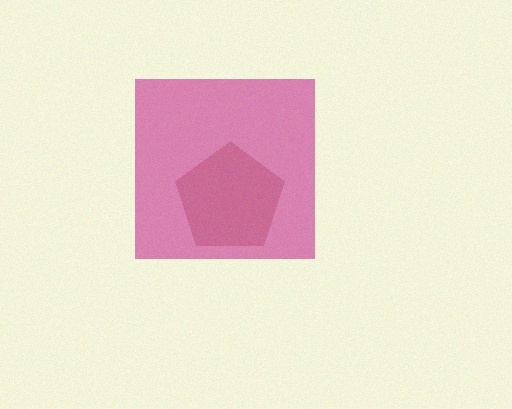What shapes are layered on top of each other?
The layered shapes are: a brown pentagon, a magenta square.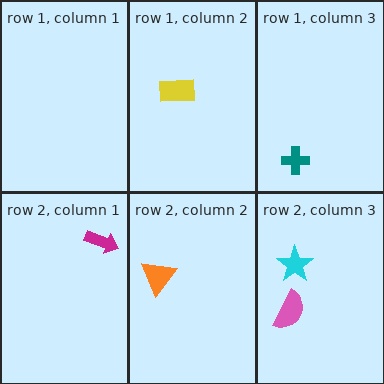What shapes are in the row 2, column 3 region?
The pink semicircle, the cyan star.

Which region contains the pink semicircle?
The row 2, column 3 region.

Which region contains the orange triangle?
The row 2, column 2 region.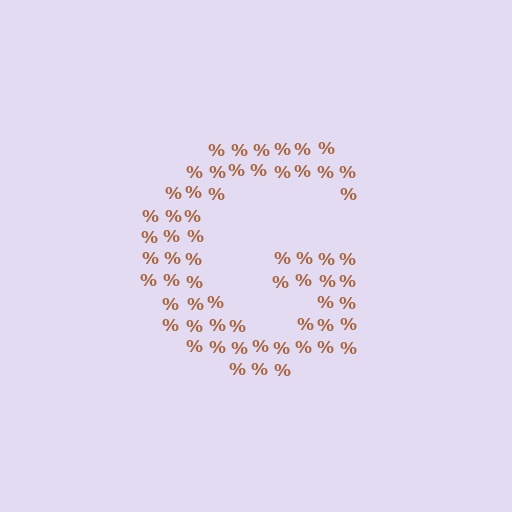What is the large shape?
The large shape is the letter G.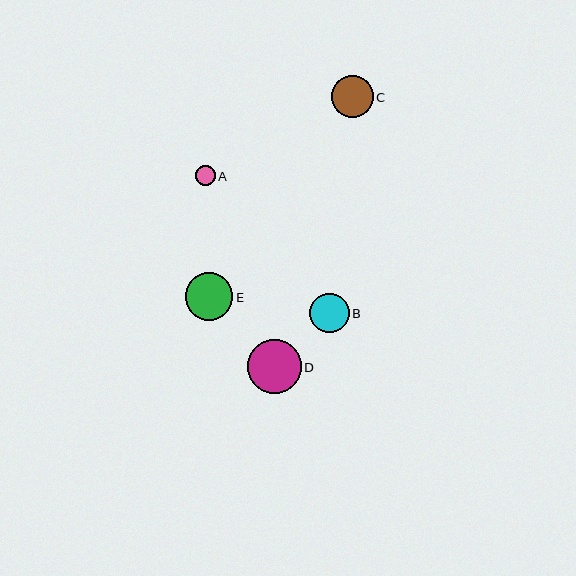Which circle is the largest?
Circle D is the largest with a size of approximately 54 pixels.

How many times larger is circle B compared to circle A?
Circle B is approximately 2.0 times the size of circle A.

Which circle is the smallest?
Circle A is the smallest with a size of approximately 20 pixels.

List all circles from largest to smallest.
From largest to smallest: D, E, C, B, A.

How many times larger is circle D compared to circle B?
Circle D is approximately 1.4 times the size of circle B.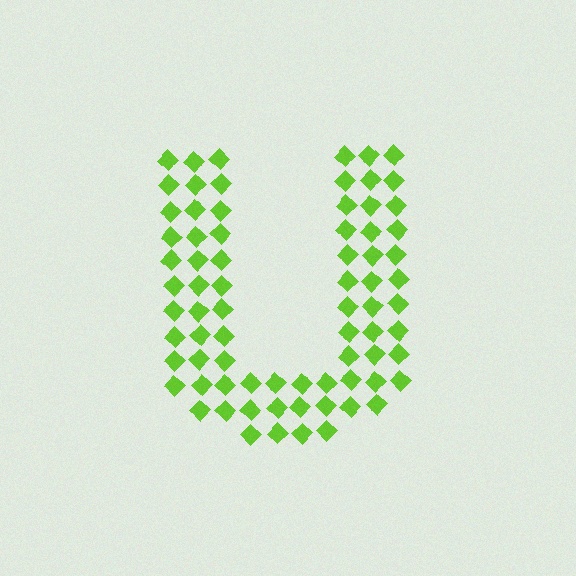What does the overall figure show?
The overall figure shows the letter U.